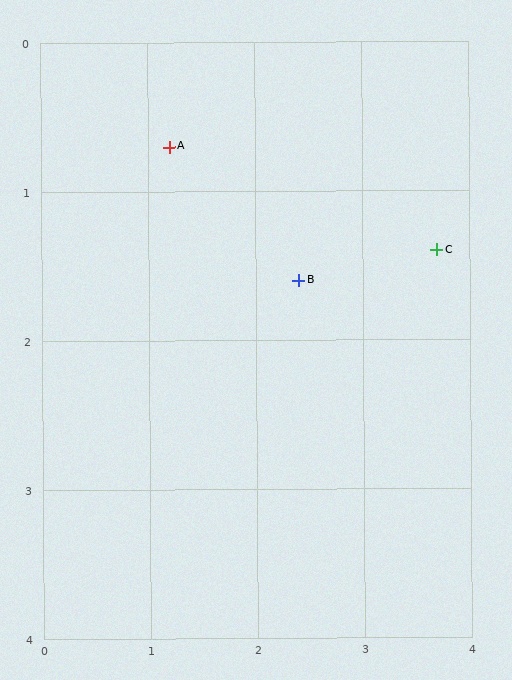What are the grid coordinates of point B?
Point B is at approximately (2.4, 1.6).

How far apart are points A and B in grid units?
Points A and B are about 1.5 grid units apart.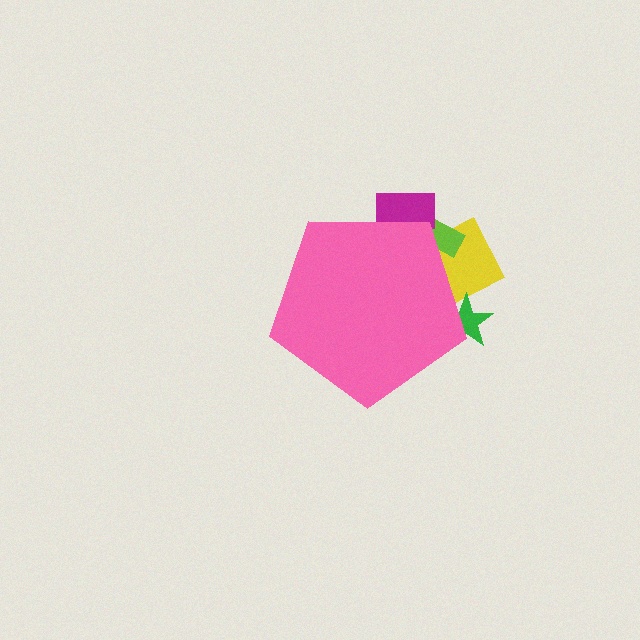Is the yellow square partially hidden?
Yes, the yellow square is partially hidden behind the pink pentagon.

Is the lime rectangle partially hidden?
Yes, the lime rectangle is partially hidden behind the pink pentagon.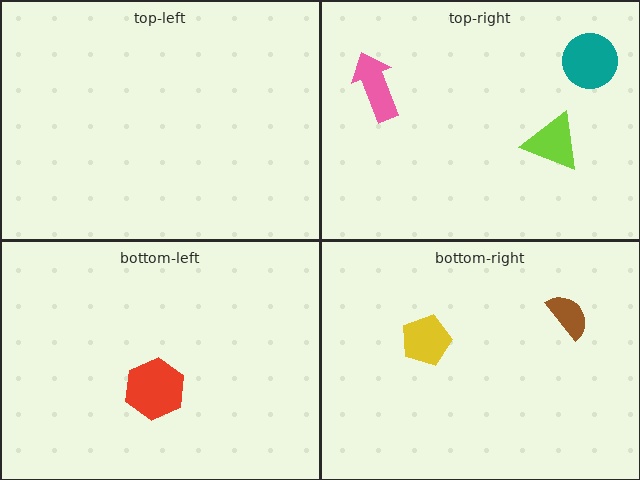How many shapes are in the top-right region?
3.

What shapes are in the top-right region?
The teal circle, the pink arrow, the lime triangle.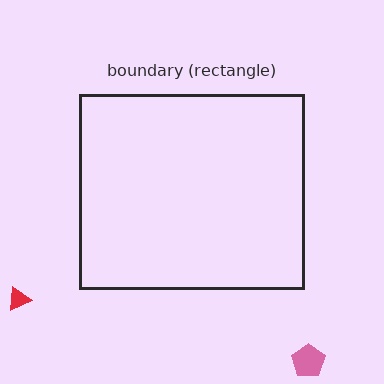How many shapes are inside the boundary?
0 inside, 2 outside.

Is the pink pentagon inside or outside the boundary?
Outside.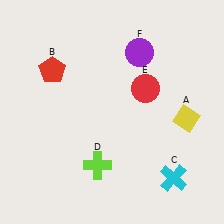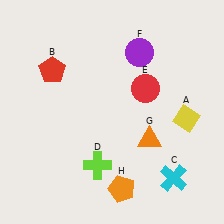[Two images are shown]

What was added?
An orange triangle (G), an orange pentagon (H) were added in Image 2.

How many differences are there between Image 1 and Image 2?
There are 2 differences between the two images.